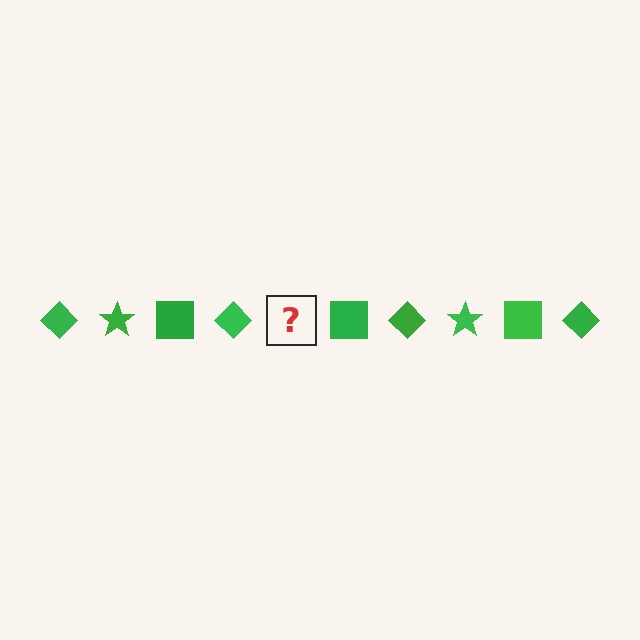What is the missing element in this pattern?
The missing element is a green star.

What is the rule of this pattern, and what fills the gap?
The rule is that the pattern cycles through diamond, star, square shapes in green. The gap should be filled with a green star.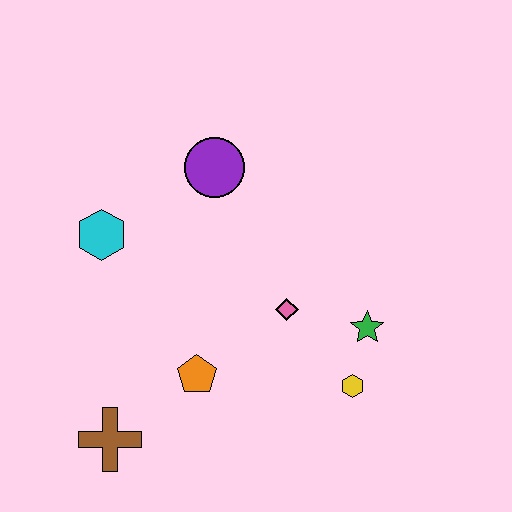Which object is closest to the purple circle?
The cyan hexagon is closest to the purple circle.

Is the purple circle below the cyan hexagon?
No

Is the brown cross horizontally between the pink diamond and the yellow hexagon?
No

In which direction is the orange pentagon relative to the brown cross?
The orange pentagon is to the right of the brown cross.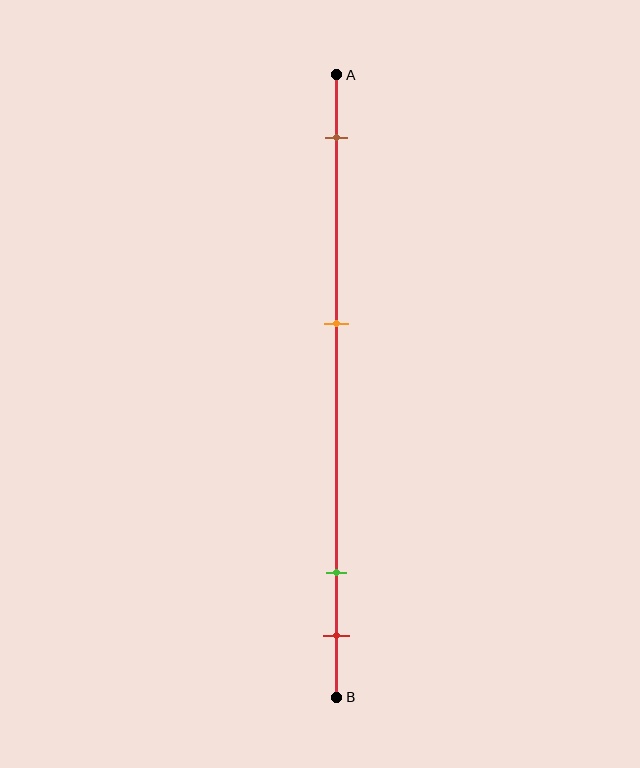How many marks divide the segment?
There are 4 marks dividing the segment.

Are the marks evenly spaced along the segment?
No, the marks are not evenly spaced.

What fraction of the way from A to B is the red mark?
The red mark is approximately 90% (0.9) of the way from A to B.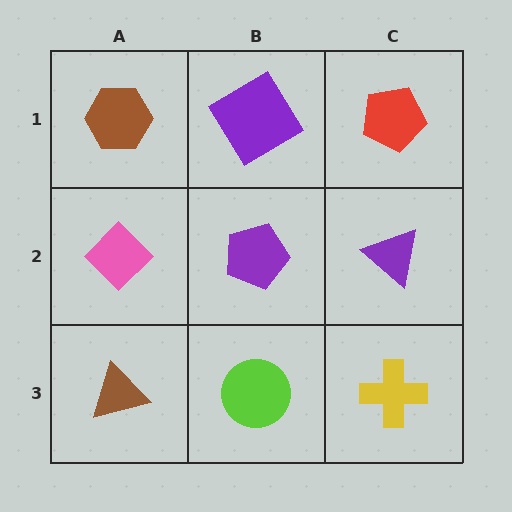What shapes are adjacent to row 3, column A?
A pink diamond (row 2, column A), a lime circle (row 3, column B).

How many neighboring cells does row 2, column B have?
4.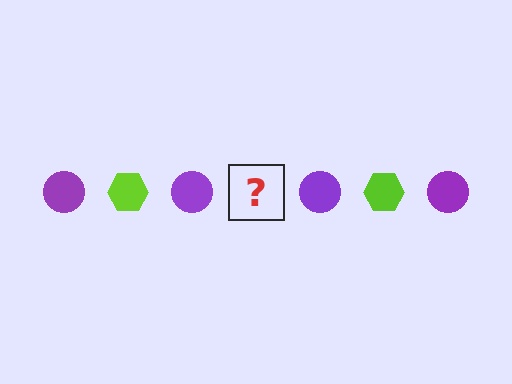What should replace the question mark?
The question mark should be replaced with a lime hexagon.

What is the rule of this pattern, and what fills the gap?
The rule is that the pattern alternates between purple circle and lime hexagon. The gap should be filled with a lime hexagon.